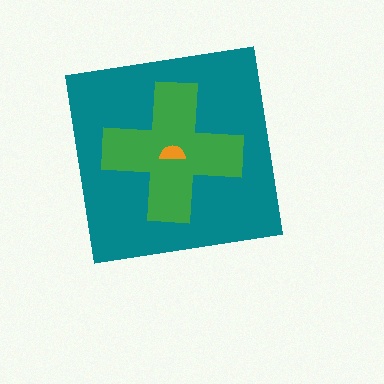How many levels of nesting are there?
3.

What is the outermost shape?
The teal square.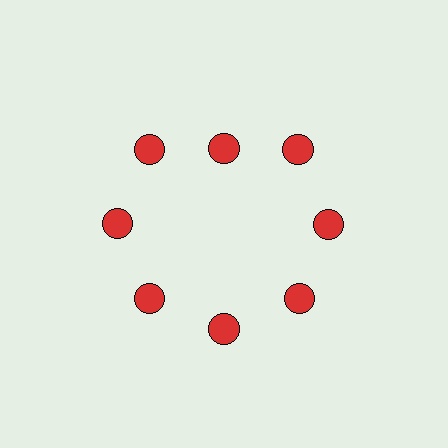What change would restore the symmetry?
The symmetry would be restored by moving it outward, back onto the ring so that all 8 circles sit at equal angles and equal distance from the center.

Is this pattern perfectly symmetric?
No. The 8 red circles are arranged in a ring, but one element near the 12 o'clock position is pulled inward toward the center, breaking the 8-fold rotational symmetry.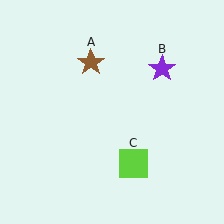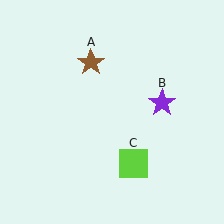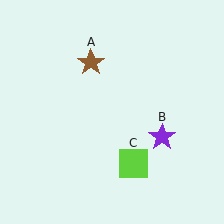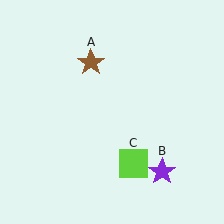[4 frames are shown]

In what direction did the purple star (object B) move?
The purple star (object B) moved down.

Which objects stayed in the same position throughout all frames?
Brown star (object A) and lime square (object C) remained stationary.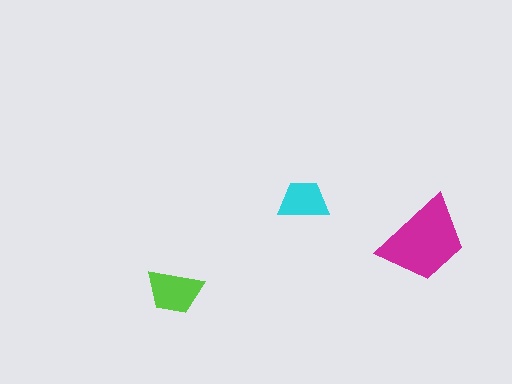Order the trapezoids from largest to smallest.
the magenta one, the lime one, the cyan one.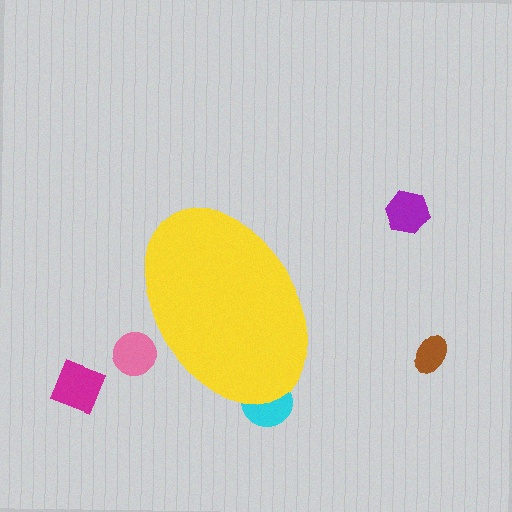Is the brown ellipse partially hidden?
No, the brown ellipse is fully visible.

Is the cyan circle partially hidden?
Yes, the cyan circle is partially hidden behind the yellow ellipse.